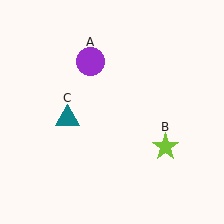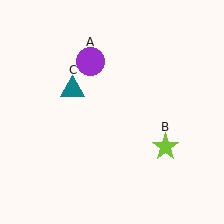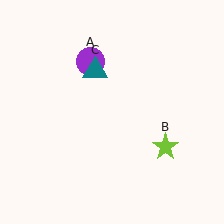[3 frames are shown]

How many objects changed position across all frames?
1 object changed position: teal triangle (object C).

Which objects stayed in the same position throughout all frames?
Purple circle (object A) and lime star (object B) remained stationary.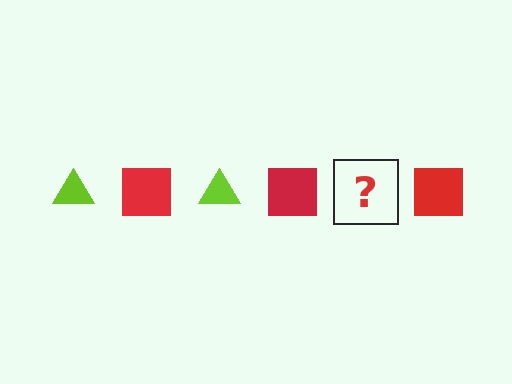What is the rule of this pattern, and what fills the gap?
The rule is that the pattern alternates between lime triangle and red square. The gap should be filled with a lime triangle.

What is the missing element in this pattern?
The missing element is a lime triangle.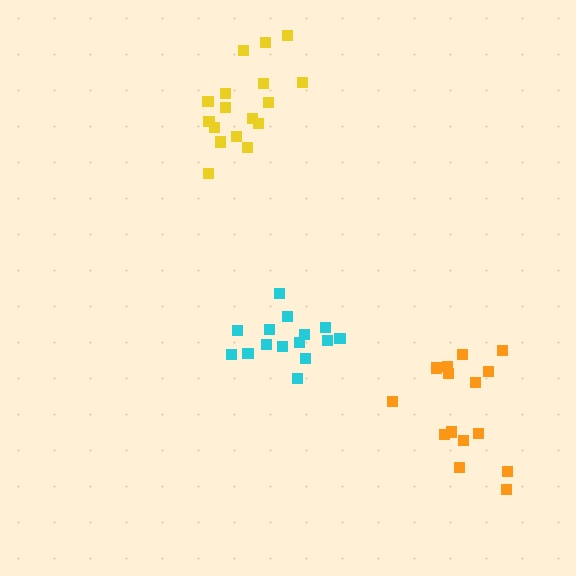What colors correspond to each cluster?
The clusters are colored: yellow, cyan, orange.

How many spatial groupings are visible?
There are 3 spatial groupings.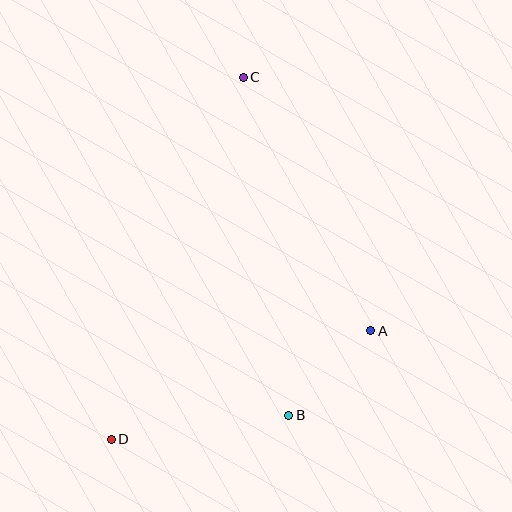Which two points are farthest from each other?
Points C and D are farthest from each other.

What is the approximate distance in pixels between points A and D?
The distance between A and D is approximately 282 pixels.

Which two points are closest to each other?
Points A and B are closest to each other.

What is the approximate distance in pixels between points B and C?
The distance between B and C is approximately 341 pixels.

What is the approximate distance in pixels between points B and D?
The distance between B and D is approximately 179 pixels.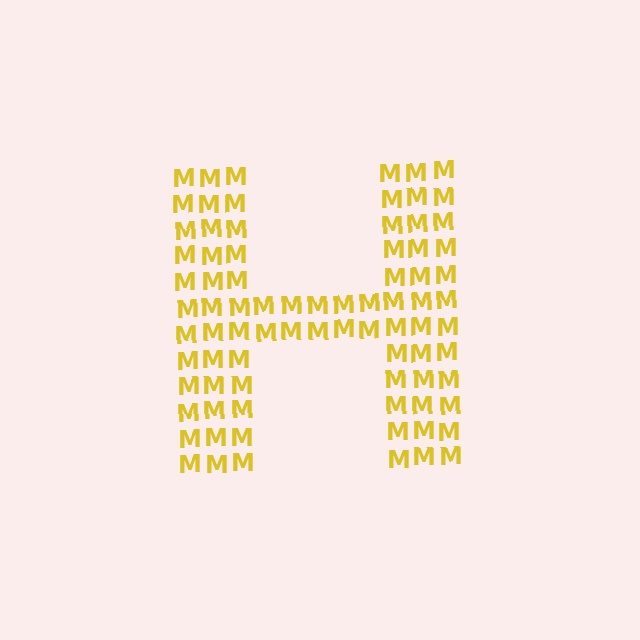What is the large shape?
The large shape is the letter H.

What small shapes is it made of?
It is made of small letter M's.